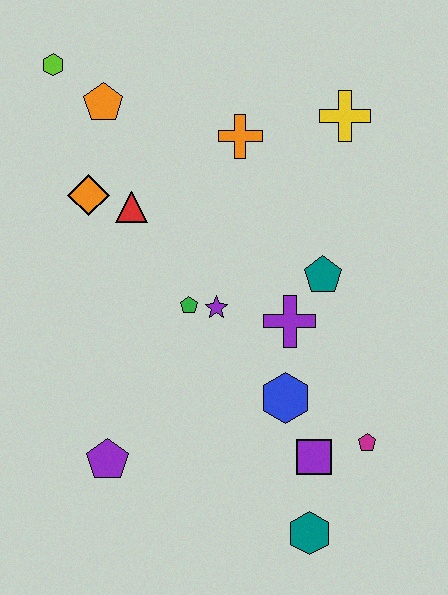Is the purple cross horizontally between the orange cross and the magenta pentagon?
Yes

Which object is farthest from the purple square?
The lime hexagon is farthest from the purple square.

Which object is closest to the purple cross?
The teal pentagon is closest to the purple cross.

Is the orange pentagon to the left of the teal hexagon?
Yes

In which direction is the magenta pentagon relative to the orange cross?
The magenta pentagon is below the orange cross.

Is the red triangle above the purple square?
Yes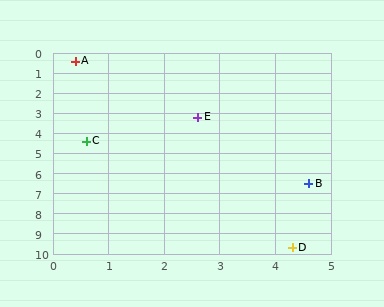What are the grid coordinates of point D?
Point D is at approximately (4.3, 9.7).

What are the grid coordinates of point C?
Point C is at approximately (0.6, 4.4).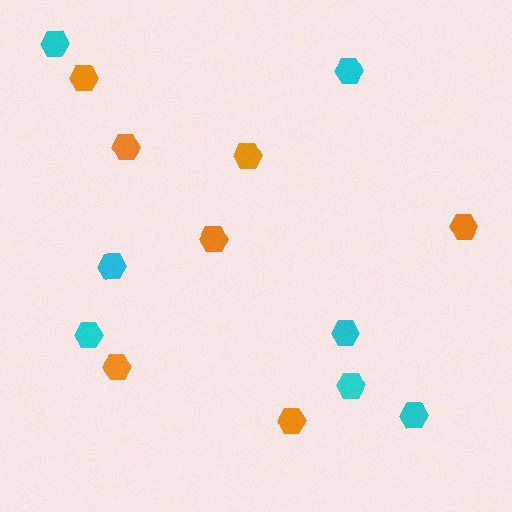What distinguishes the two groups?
There are 2 groups: one group of cyan hexagons (7) and one group of orange hexagons (7).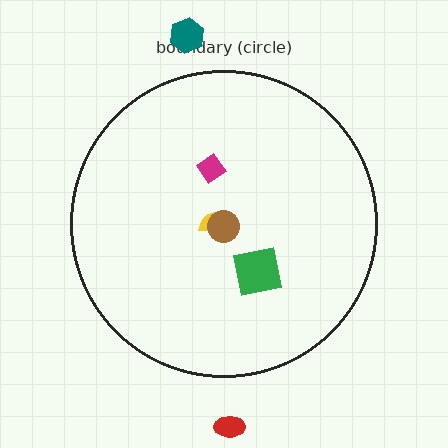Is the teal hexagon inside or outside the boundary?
Outside.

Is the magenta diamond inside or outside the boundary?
Inside.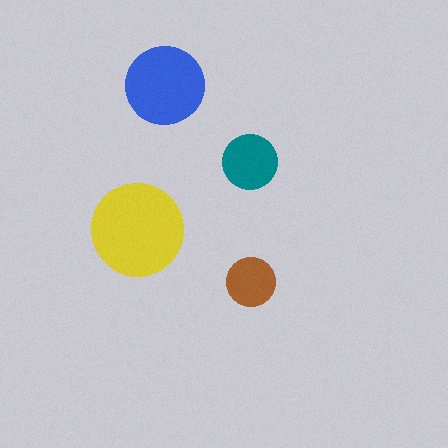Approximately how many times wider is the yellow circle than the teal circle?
About 1.5 times wider.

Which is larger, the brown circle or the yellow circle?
The yellow one.